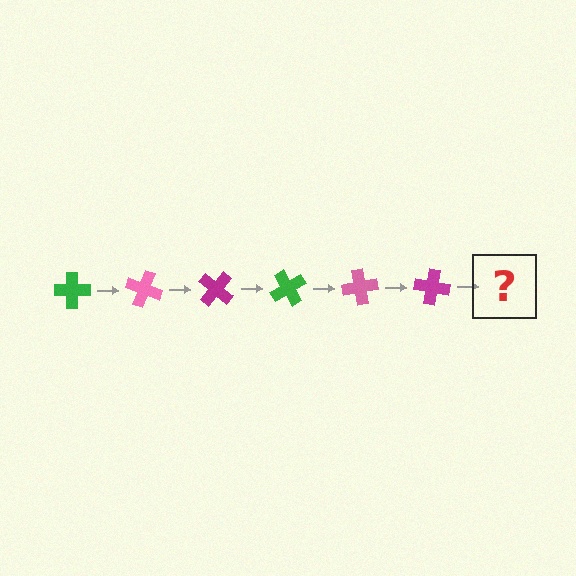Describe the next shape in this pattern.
It should be a green cross, rotated 120 degrees from the start.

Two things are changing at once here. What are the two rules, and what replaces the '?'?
The two rules are that it rotates 20 degrees each step and the color cycles through green, pink, and magenta. The '?' should be a green cross, rotated 120 degrees from the start.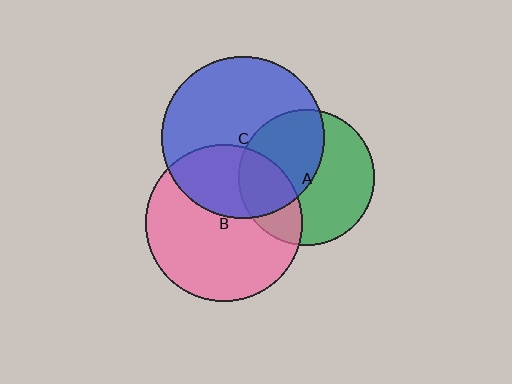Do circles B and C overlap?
Yes.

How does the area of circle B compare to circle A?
Approximately 1.3 times.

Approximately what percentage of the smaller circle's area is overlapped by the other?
Approximately 35%.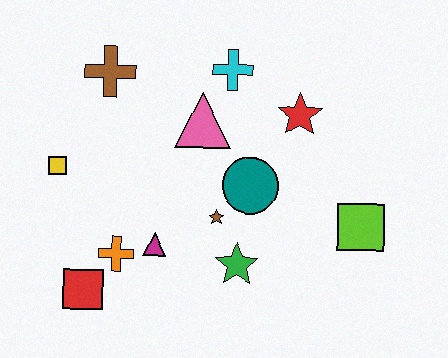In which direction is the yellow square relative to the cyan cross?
The yellow square is to the left of the cyan cross.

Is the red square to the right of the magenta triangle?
No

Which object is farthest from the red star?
The red square is farthest from the red star.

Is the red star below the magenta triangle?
No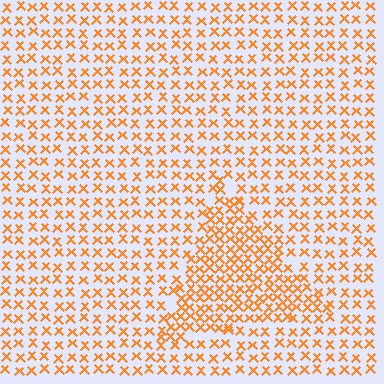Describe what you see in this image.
The image contains small orange elements arranged at two different densities. A triangle-shaped region is visible where the elements are more densely packed than the surrounding area.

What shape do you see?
I see a triangle.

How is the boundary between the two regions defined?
The boundary is defined by a change in element density (approximately 1.8x ratio). All elements are the same color, size, and shape.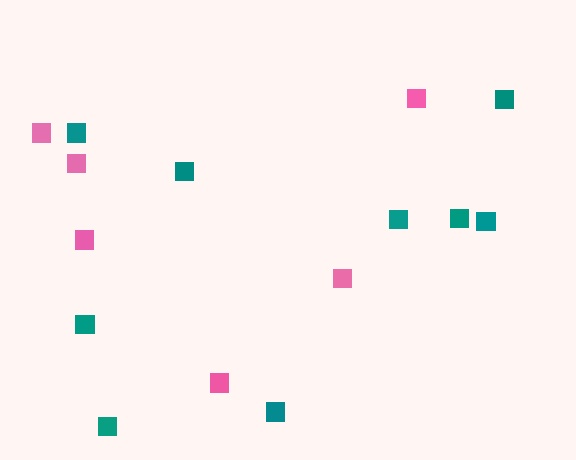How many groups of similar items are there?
There are 2 groups: one group of pink squares (6) and one group of teal squares (9).